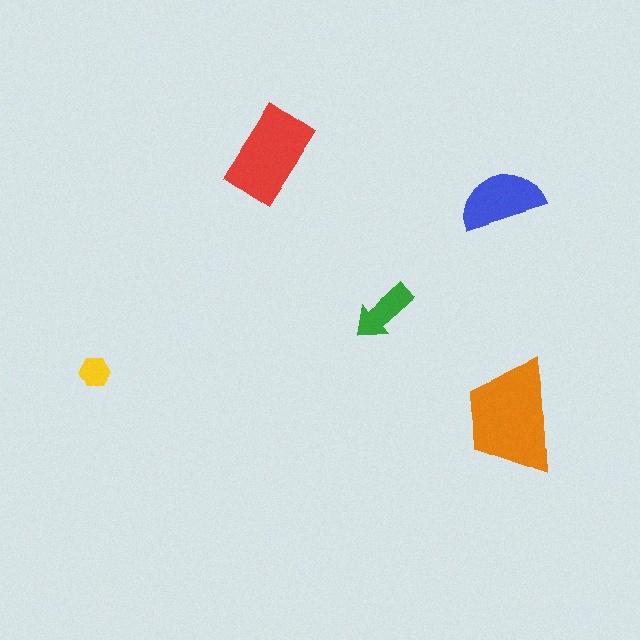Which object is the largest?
The orange trapezoid.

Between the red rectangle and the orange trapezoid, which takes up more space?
The orange trapezoid.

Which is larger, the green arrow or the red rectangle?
The red rectangle.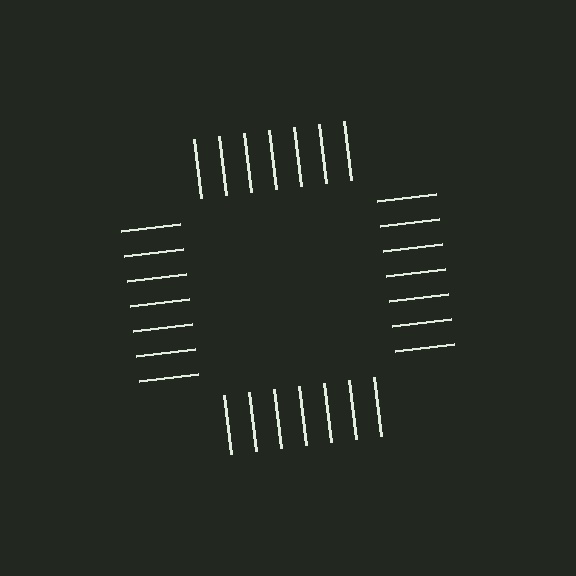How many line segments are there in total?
28 — 7 along each of the 4 edges.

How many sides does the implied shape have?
4 sides — the line-ends trace a square.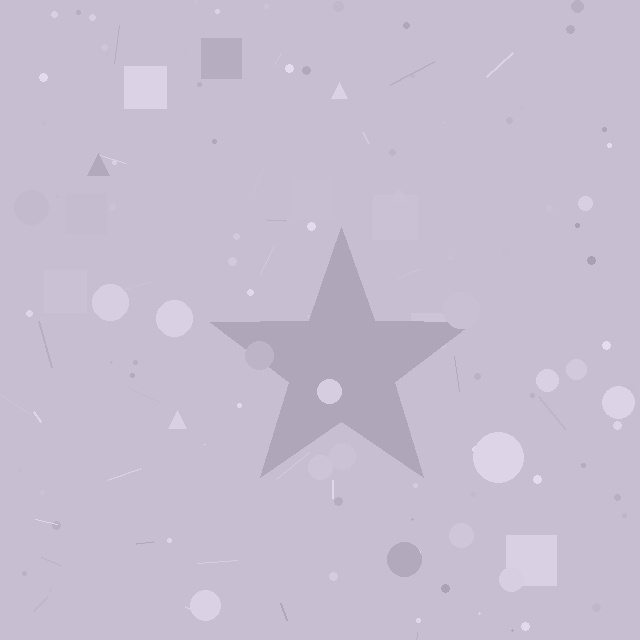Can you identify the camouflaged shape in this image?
The camouflaged shape is a star.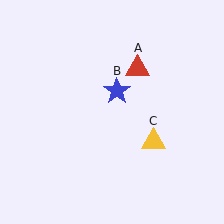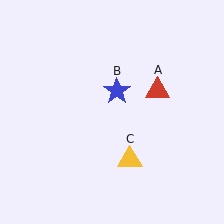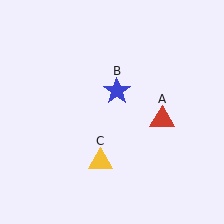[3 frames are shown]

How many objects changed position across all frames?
2 objects changed position: red triangle (object A), yellow triangle (object C).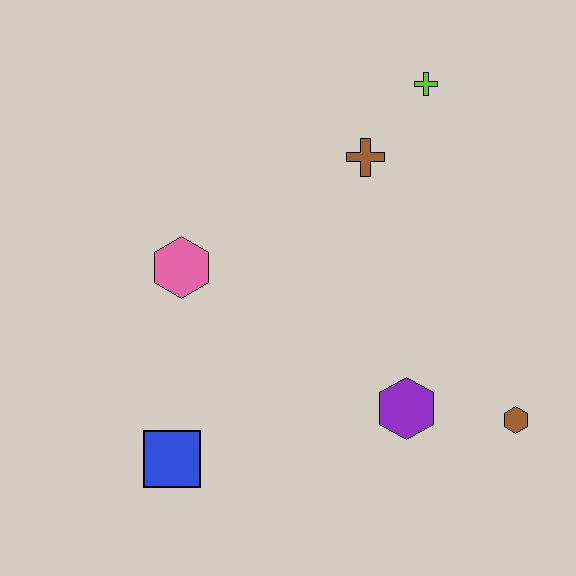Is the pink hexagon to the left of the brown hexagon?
Yes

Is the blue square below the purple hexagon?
Yes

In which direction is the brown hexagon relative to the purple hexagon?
The brown hexagon is to the right of the purple hexagon.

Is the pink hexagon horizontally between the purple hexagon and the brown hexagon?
No